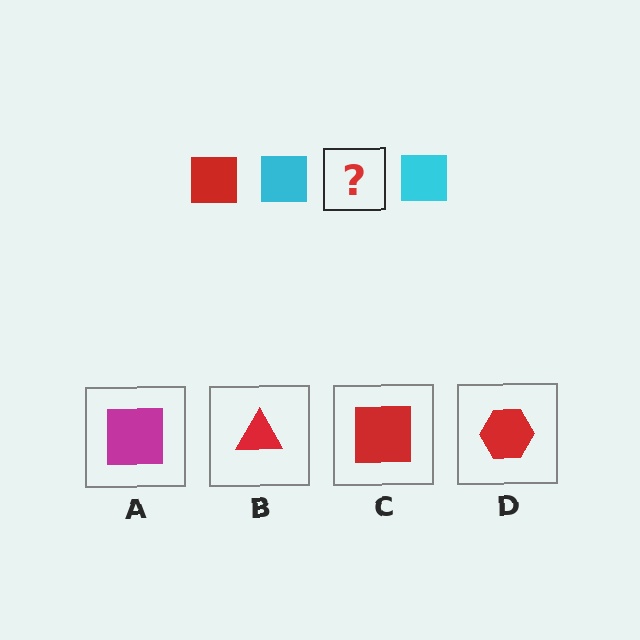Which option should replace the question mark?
Option C.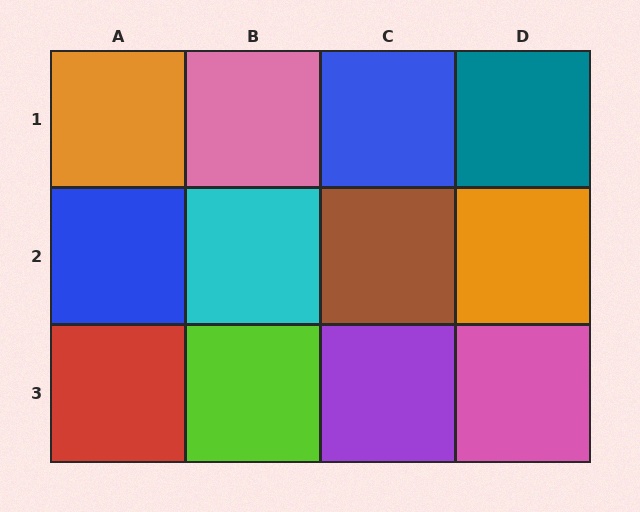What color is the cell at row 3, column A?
Red.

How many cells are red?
1 cell is red.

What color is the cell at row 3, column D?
Pink.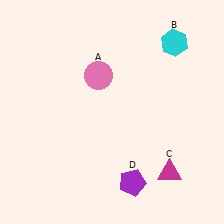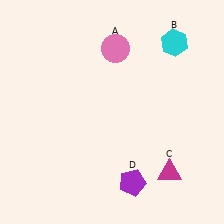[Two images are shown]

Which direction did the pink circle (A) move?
The pink circle (A) moved up.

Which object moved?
The pink circle (A) moved up.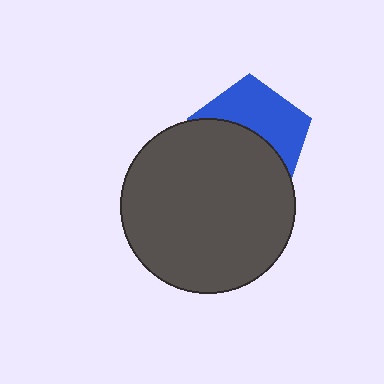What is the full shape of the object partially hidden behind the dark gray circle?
The partially hidden object is a blue pentagon.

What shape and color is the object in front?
The object in front is a dark gray circle.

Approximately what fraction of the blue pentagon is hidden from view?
Roughly 53% of the blue pentagon is hidden behind the dark gray circle.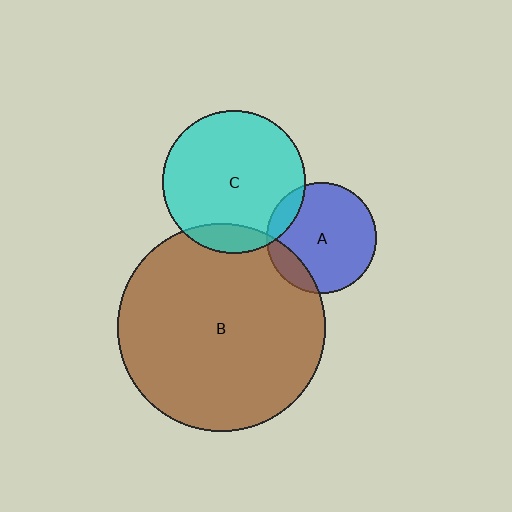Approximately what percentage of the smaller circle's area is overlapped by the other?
Approximately 10%.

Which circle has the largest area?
Circle B (brown).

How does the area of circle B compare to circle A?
Approximately 3.6 times.